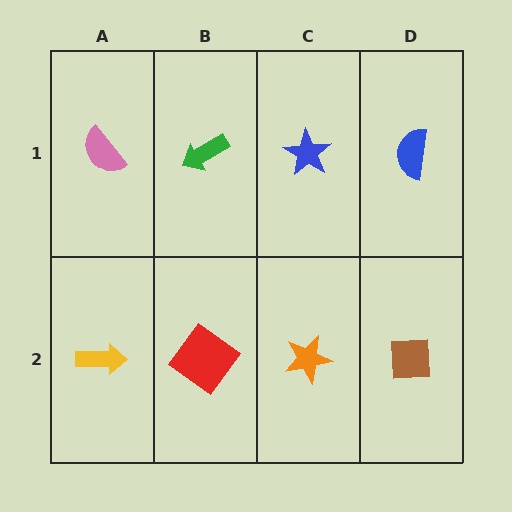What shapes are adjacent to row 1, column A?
A yellow arrow (row 2, column A), a green arrow (row 1, column B).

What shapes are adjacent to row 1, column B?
A red diamond (row 2, column B), a pink semicircle (row 1, column A), a blue star (row 1, column C).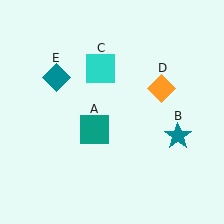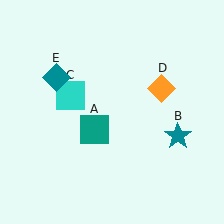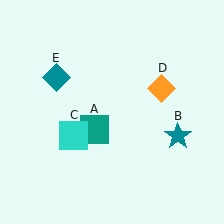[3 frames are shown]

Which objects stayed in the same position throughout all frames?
Teal square (object A) and teal star (object B) and orange diamond (object D) and teal diamond (object E) remained stationary.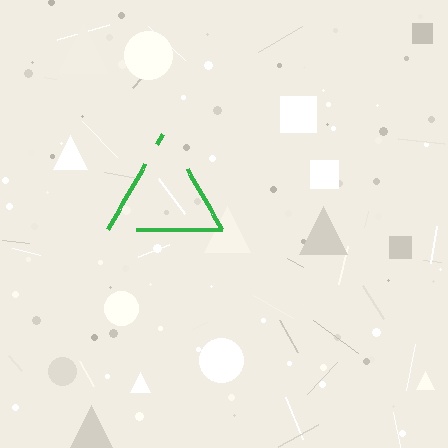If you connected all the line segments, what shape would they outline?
They would outline a triangle.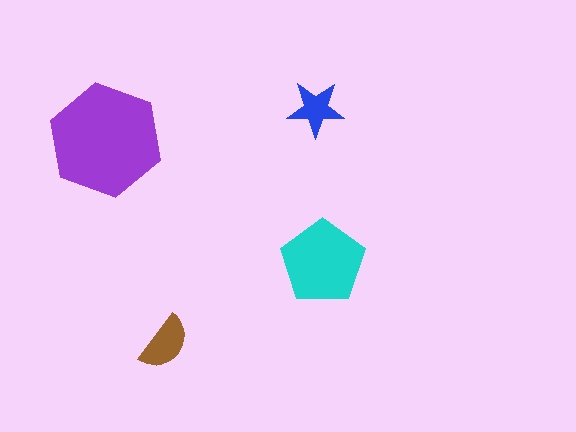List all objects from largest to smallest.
The purple hexagon, the cyan pentagon, the brown semicircle, the blue star.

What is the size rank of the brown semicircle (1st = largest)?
3rd.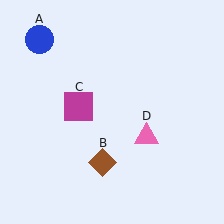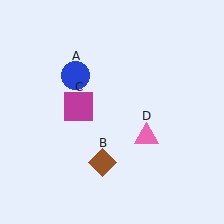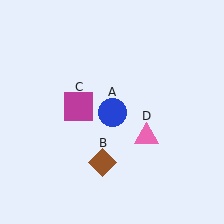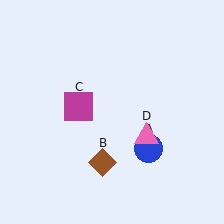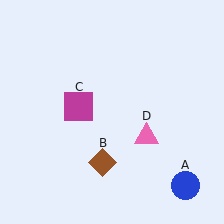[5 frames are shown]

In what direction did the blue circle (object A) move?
The blue circle (object A) moved down and to the right.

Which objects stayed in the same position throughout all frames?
Brown diamond (object B) and magenta square (object C) and pink triangle (object D) remained stationary.